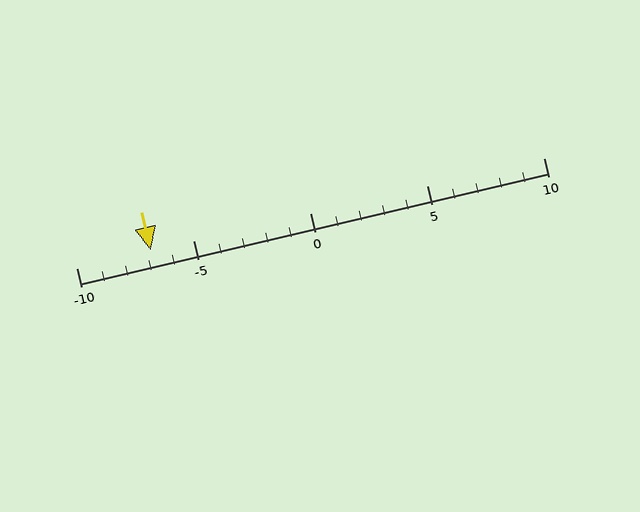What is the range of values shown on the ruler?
The ruler shows values from -10 to 10.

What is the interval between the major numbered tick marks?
The major tick marks are spaced 5 units apart.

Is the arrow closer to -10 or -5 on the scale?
The arrow is closer to -5.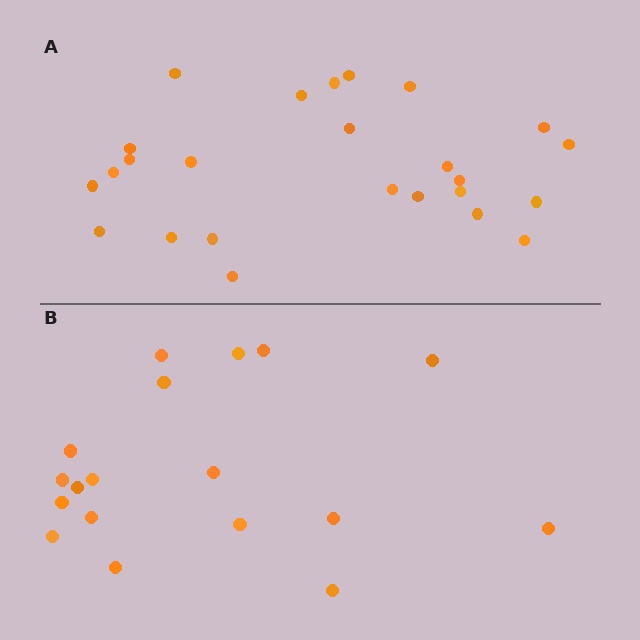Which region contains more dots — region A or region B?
Region A (the top region) has more dots.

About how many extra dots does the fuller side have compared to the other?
Region A has roughly 8 or so more dots than region B.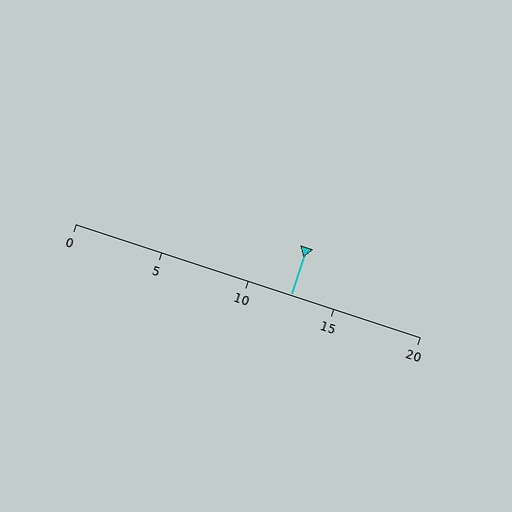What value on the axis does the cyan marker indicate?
The marker indicates approximately 12.5.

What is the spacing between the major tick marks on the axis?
The major ticks are spaced 5 apart.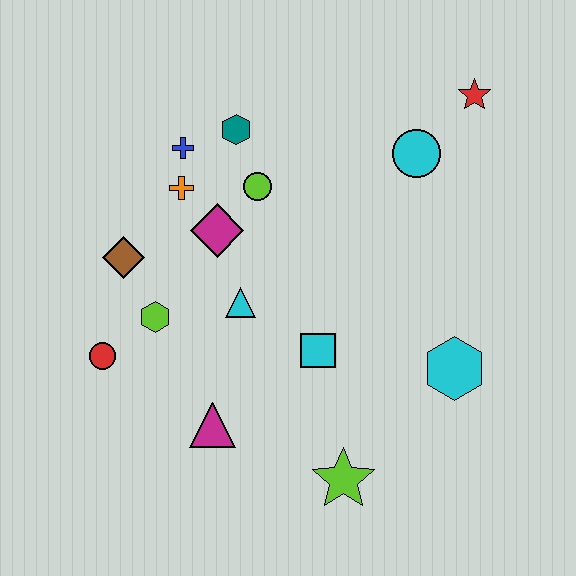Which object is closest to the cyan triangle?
The magenta diamond is closest to the cyan triangle.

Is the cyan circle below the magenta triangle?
No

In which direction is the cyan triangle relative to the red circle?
The cyan triangle is to the right of the red circle.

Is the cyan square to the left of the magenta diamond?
No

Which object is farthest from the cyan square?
The red star is farthest from the cyan square.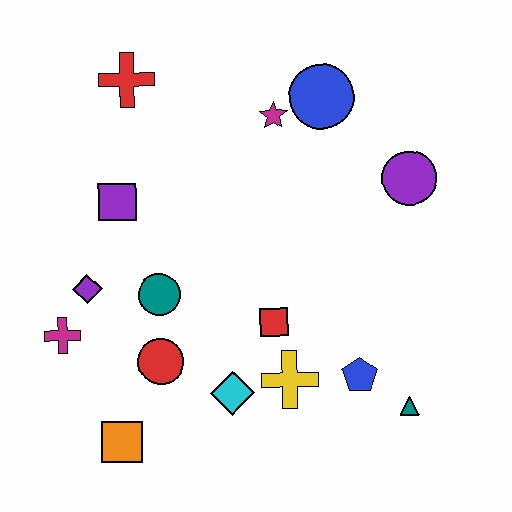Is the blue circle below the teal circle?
No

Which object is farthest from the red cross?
The teal triangle is farthest from the red cross.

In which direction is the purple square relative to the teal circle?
The purple square is above the teal circle.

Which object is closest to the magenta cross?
The purple diamond is closest to the magenta cross.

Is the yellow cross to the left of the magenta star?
No